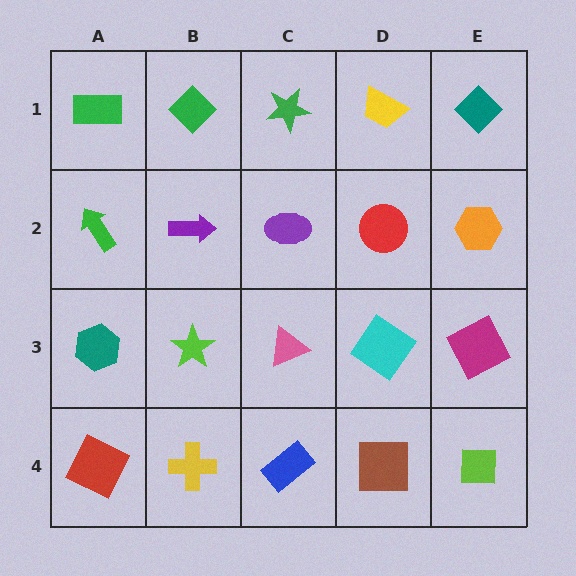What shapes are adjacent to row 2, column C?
A green star (row 1, column C), a pink triangle (row 3, column C), a purple arrow (row 2, column B), a red circle (row 2, column D).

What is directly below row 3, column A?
A red square.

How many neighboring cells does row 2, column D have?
4.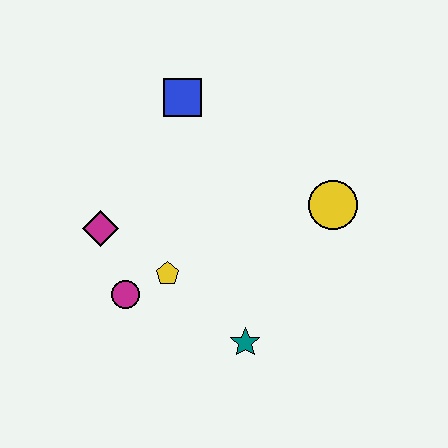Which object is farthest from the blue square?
The teal star is farthest from the blue square.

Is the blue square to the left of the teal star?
Yes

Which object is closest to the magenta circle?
The yellow pentagon is closest to the magenta circle.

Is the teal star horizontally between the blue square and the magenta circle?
No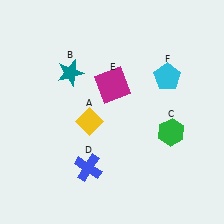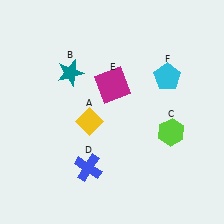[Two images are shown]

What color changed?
The hexagon (C) changed from green in Image 1 to lime in Image 2.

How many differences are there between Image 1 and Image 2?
There is 1 difference between the two images.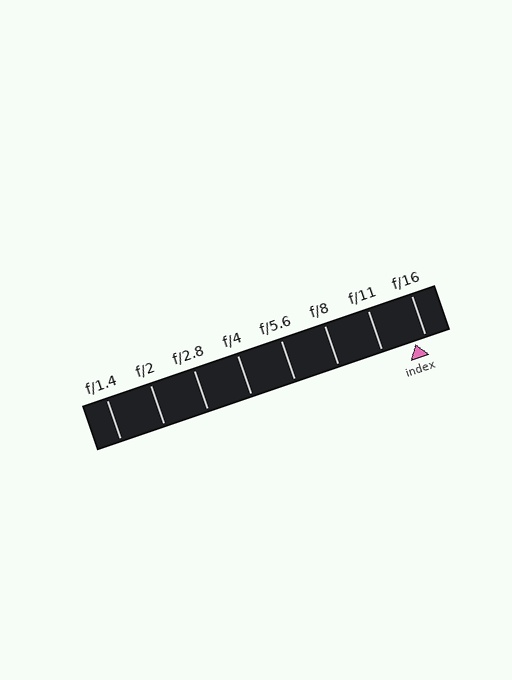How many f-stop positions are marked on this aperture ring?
There are 8 f-stop positions marked.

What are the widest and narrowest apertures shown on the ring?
The widest aperture shown is f/1.4 and the narrowest is f/16.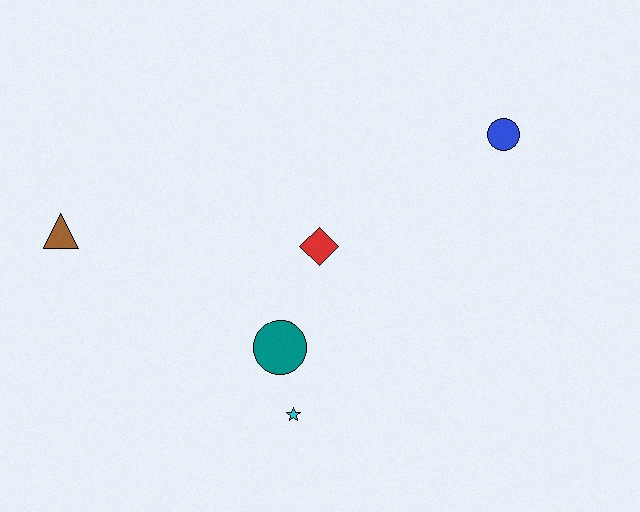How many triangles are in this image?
There is 1 triangle.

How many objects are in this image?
There are 5 objects.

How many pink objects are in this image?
There are no pink objects.